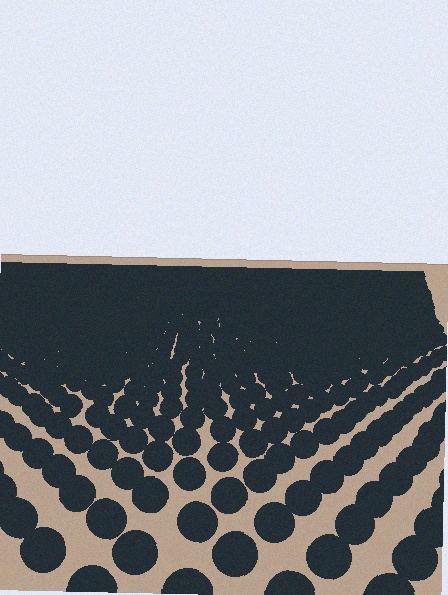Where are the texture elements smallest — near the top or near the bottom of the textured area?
Near the top.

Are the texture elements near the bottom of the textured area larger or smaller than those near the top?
Larger. Near the bottom, elements are closer to the viewer and appear at a bigger on-screen size.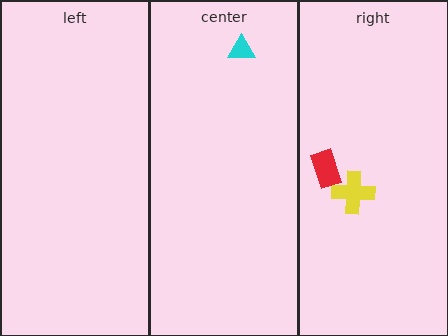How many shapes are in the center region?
1.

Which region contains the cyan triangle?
The center region.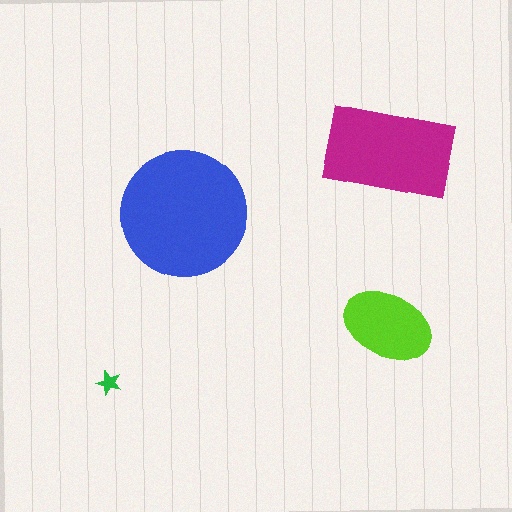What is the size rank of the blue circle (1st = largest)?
1st.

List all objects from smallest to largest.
The green star, the lime ellipse, the magenta rectangle, the blue circle.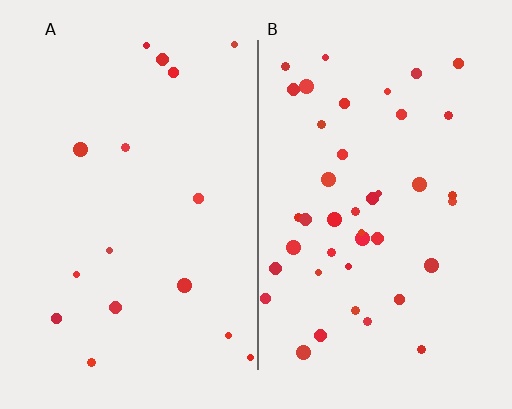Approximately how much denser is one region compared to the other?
Approximately 2.6× — region B over region A.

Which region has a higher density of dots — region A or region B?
B (the right).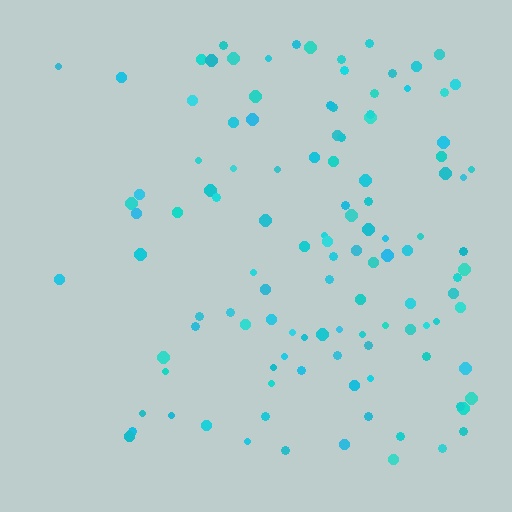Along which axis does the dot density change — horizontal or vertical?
Horizontal.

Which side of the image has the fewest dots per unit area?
The left.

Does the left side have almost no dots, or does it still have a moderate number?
Still a moderate number, just noticeably fewer than the right.